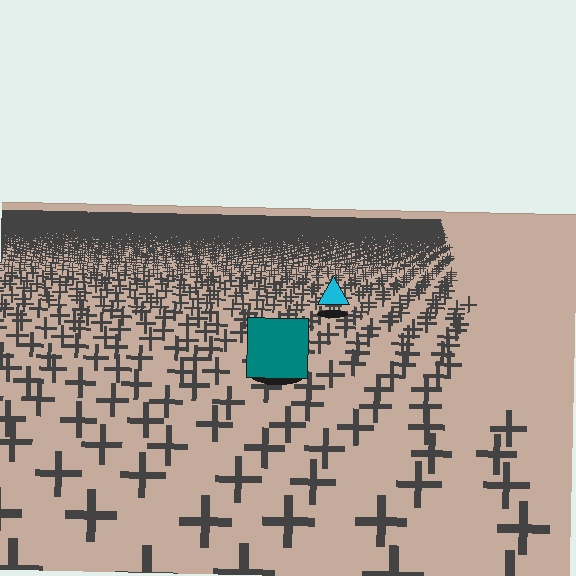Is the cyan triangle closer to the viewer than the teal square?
No. The teal square is closer — you can tell from the texture gradient: the ground texture is coarser near it.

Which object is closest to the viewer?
The teal square is closest. The texture marks near it are larger and more spread out.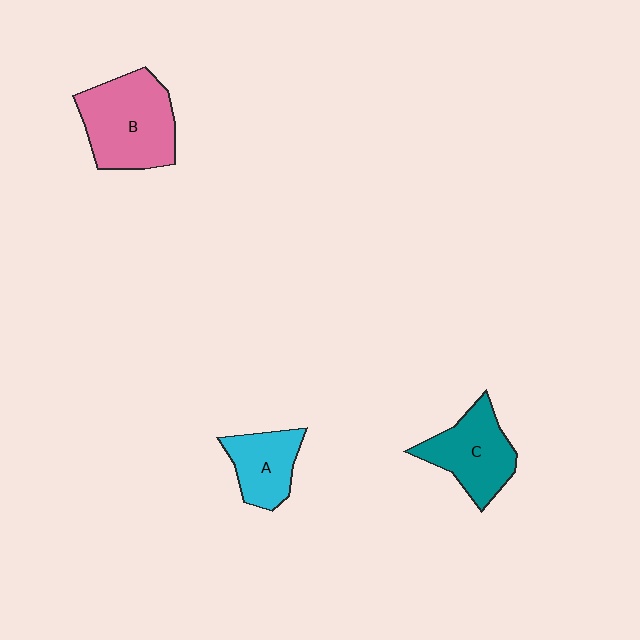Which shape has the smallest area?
Shape A (cyan).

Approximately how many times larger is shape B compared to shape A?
Approximately 1.7 times.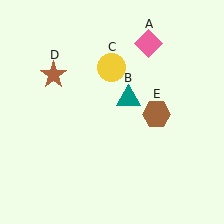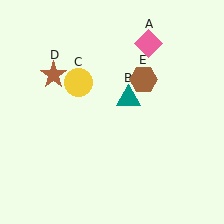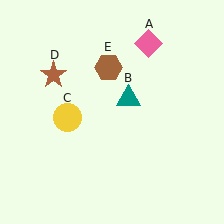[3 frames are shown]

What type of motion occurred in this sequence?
The yellow circle (object C), brown hexagon (object E) rotated counterclockwise around the center of the scene.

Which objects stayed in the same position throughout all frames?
Pink diamond (object A) and teal triangle (object B) and brown star (object D) remained stationary.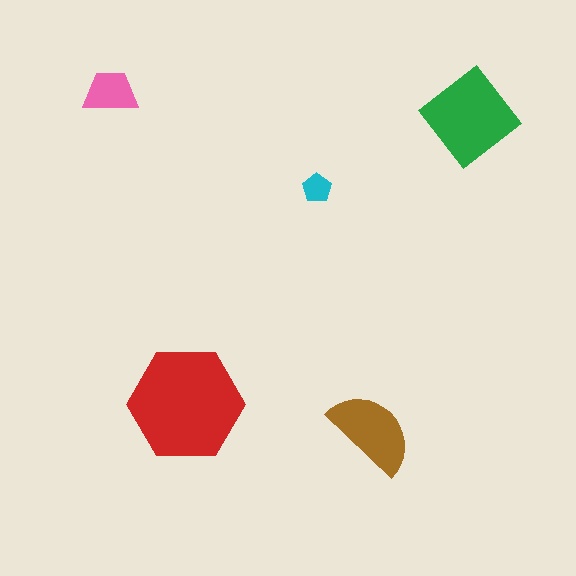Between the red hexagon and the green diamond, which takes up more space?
The red hexagon.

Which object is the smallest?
The cyan pentagon.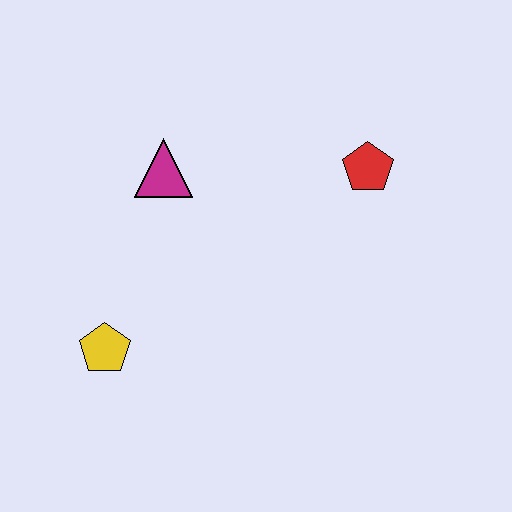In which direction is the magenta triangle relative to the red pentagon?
The magenta triangle is to the left of the red pentagon.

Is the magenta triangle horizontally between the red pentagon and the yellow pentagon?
Yes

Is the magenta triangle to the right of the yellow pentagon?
Yes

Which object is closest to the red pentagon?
The magenta triangle is closest to the red pentagon.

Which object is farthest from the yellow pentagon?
The red pentagon is farthest from the yellow pentagon.